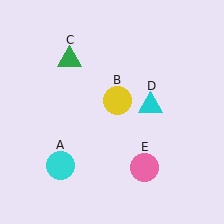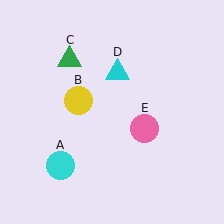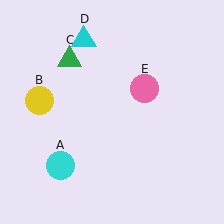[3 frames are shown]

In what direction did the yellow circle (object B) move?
The yellow circle (object B) moved left.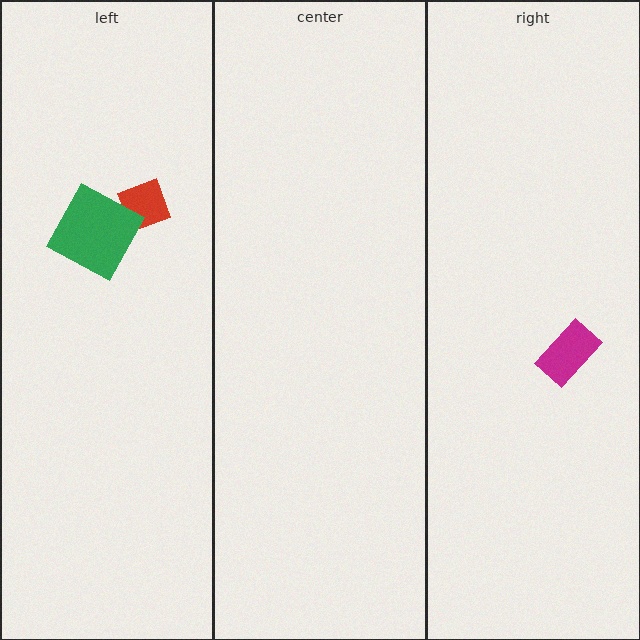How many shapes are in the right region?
1.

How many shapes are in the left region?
2.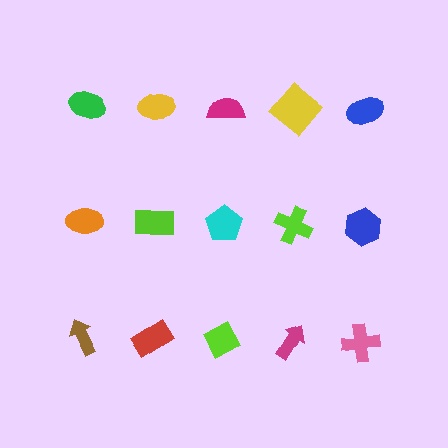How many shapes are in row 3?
5 shapes.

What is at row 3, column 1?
A brown arrow.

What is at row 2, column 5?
A blue hexagon.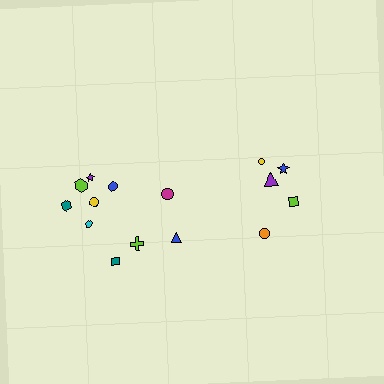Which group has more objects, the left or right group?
The left group.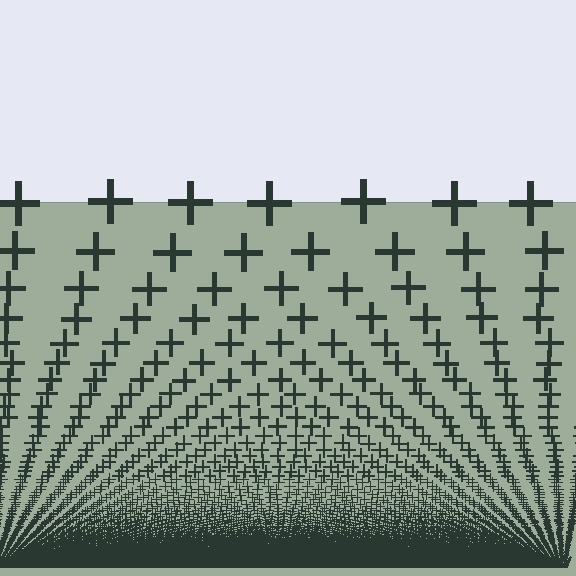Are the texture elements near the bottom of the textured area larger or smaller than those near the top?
Smaller. The gradient is inverted — elements near the bottom are smaller and denser.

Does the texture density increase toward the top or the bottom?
Density increases toward the bottom.